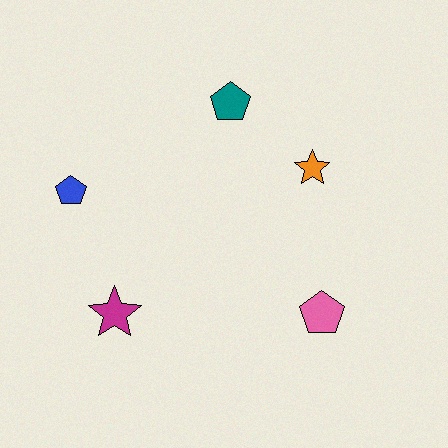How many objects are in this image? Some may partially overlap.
There are 5 objects.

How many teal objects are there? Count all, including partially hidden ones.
There is 1 teal object.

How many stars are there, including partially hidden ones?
There are 2 stars.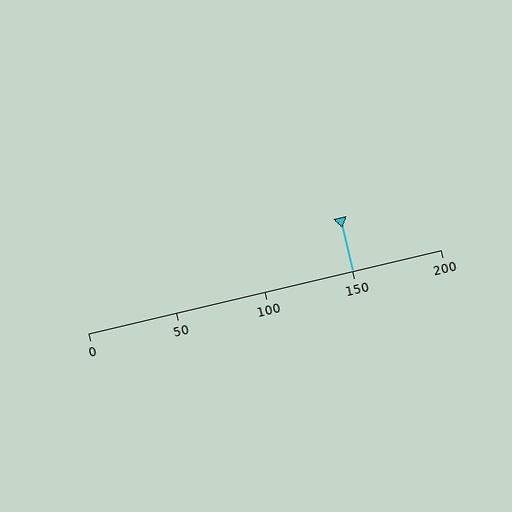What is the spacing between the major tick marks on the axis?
The major ticks are spaced 50 apart.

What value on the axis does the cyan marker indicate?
The marker indicates approximately 150.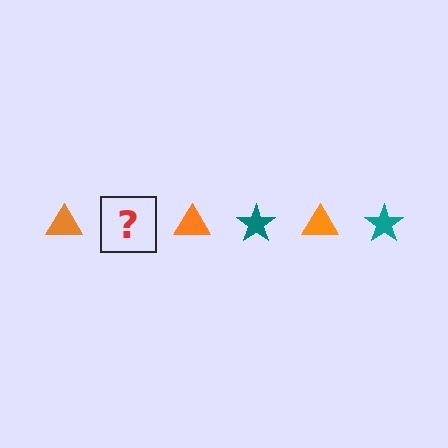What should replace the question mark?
The question mark should be replaced with a teal star.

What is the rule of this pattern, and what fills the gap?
The rule is that the pattern alternates between orange triangle and teal star. The gap should be filled with a teal star.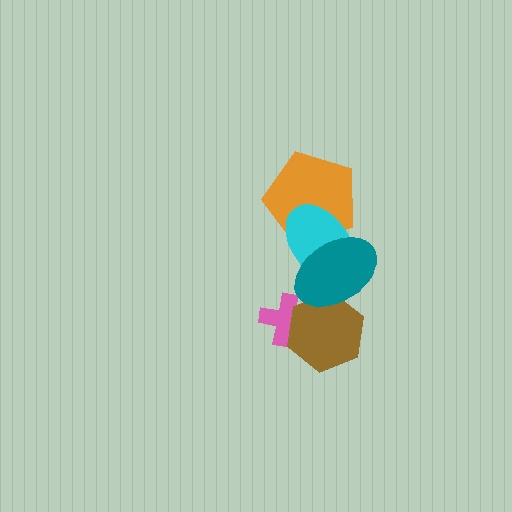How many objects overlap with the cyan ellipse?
2 objects overlap with the cyan ellipse.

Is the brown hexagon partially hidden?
Yes, it is partially covered by another shape.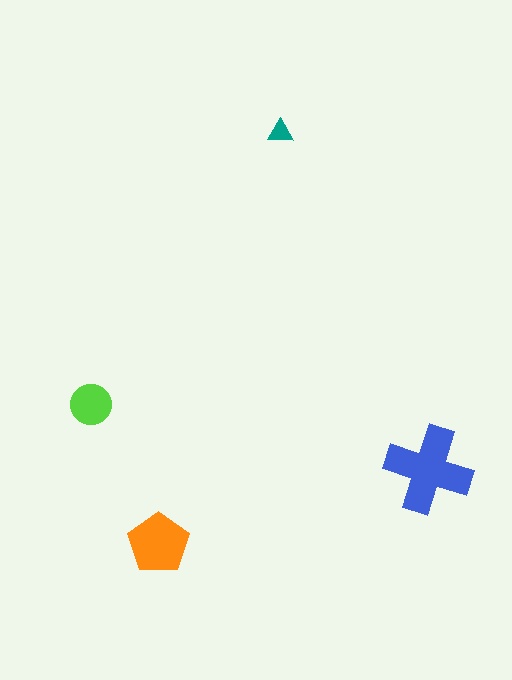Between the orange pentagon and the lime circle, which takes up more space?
The orange pentagon.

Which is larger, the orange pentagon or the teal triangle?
The orange pentagon.